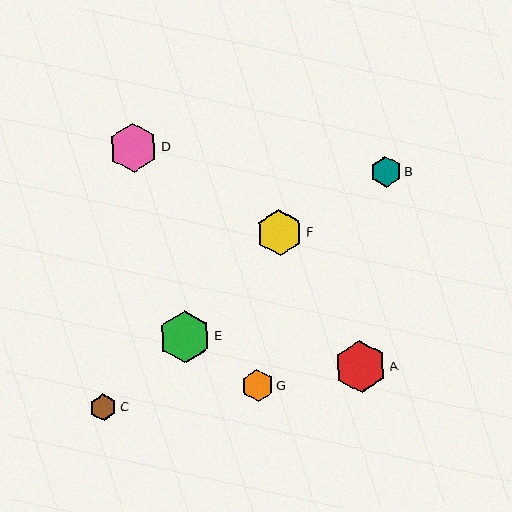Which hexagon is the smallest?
Hexagon C is the smallest with a size of approximately 27 pixels.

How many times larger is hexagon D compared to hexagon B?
Hexagon D is approximately 1.6 times the size of hexagon B.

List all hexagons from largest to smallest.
From largest to smallest: A, E, D, F, G, B, C.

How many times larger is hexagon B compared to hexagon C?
Hexagon B is approximately 1.1 times the size of hexagon C.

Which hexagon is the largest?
Hexagon A is the largest with a size of approximately 52 pixels.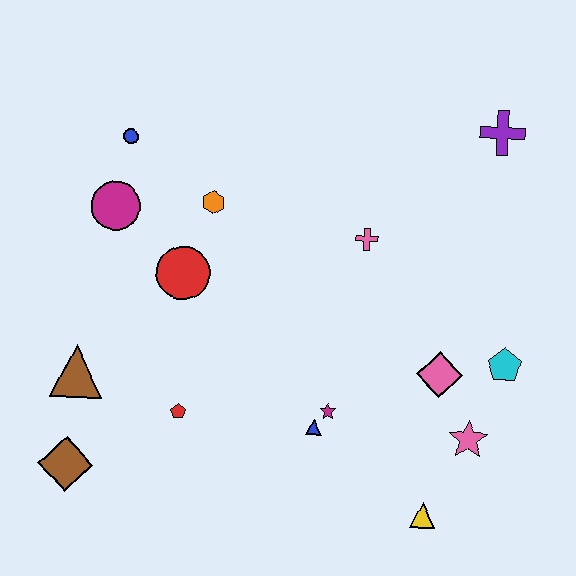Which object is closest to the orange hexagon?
The red circle is closest to the orange hexagon.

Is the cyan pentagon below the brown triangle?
No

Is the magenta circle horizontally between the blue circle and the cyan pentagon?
No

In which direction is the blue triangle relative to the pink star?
The blue triangle is to the left of the pink star.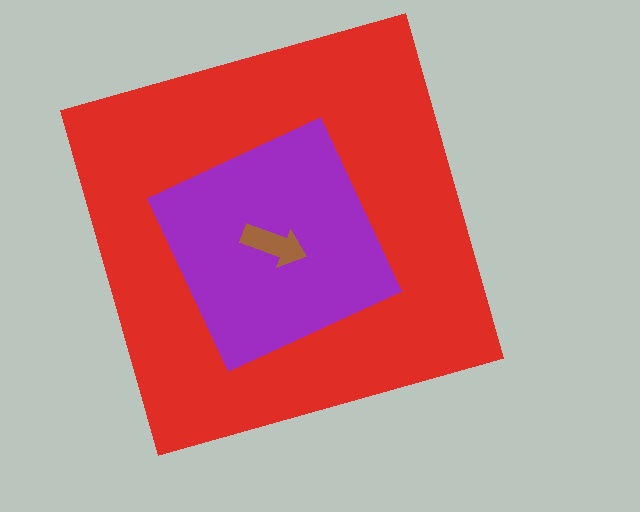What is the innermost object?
The brown arrow.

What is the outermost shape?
The red square.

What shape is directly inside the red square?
The purple diamond.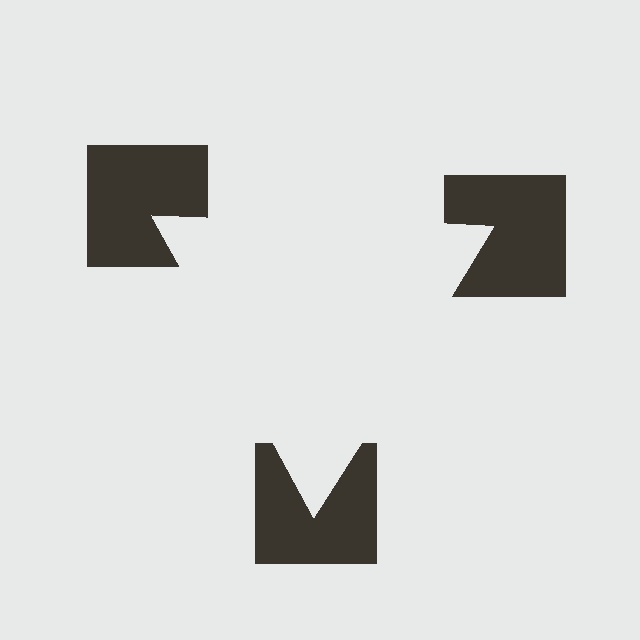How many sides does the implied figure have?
3 sides.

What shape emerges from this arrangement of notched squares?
An illusory triangle — its edges are inferred from the aligned wedge cuts in the notched squares, not physically drawn.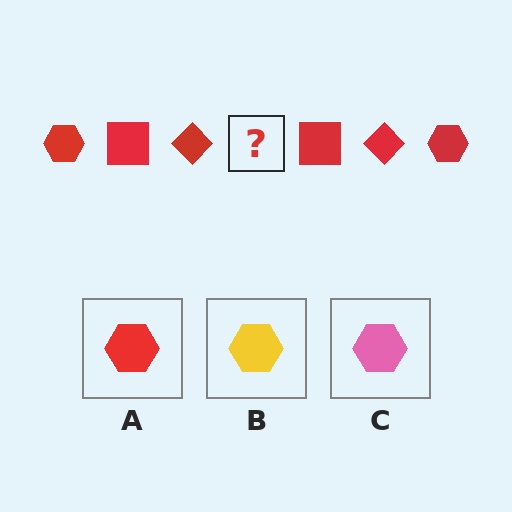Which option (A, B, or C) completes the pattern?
A.